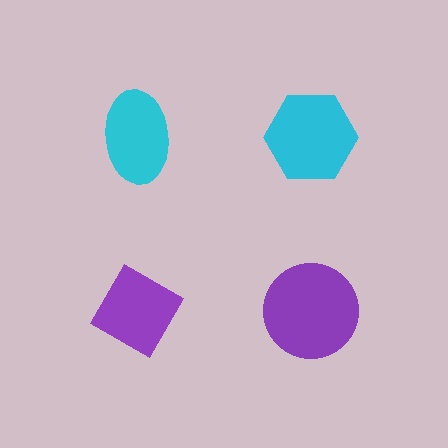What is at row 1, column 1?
A cyan ellipse.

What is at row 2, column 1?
A purple diamond.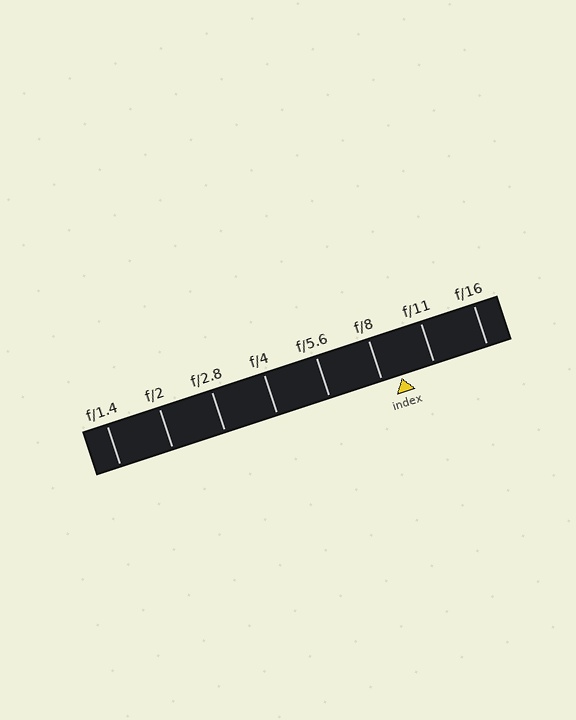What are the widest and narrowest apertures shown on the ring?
The widest aperture shown is f/1.4 and the narrowest is f/16.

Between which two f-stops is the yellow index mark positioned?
The index mark is between f/8 and f/11.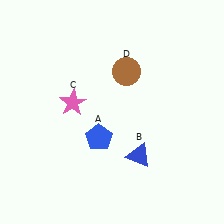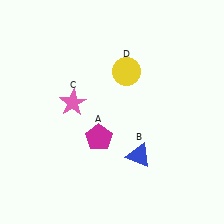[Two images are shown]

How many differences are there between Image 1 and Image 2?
There are 2 differences between the two images.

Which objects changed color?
A changed from blue to magenta. D changed from brown to yellow.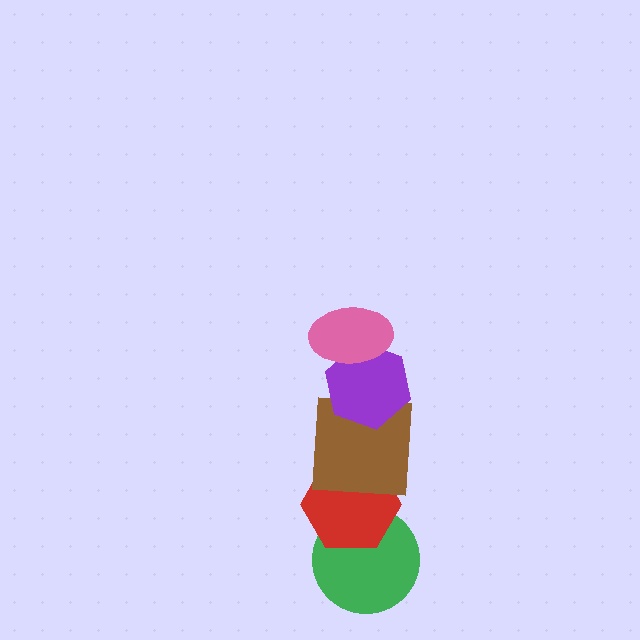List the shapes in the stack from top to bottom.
From top to bottom: the pink ellipse, the purple hexagon, the brown square, the red hexagon, the green circle.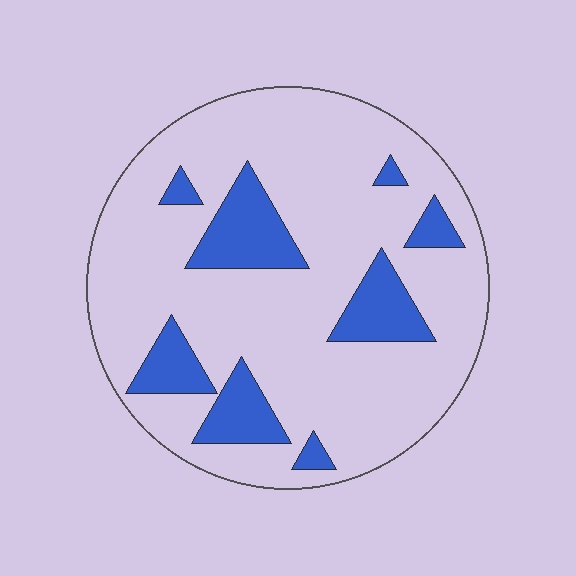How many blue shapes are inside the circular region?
8.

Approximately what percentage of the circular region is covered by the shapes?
Approximately 20%.